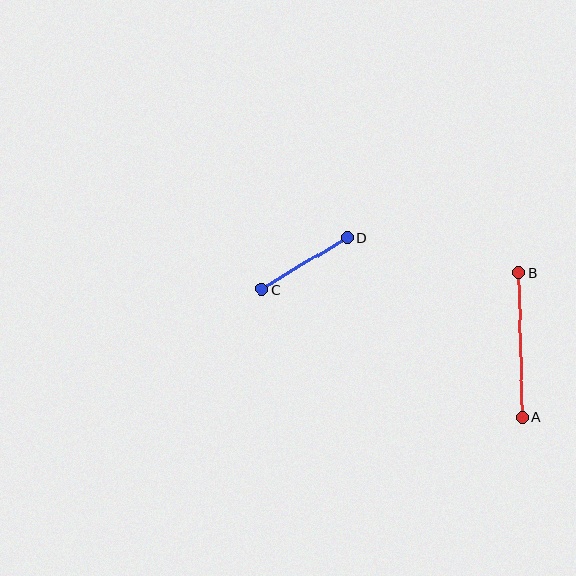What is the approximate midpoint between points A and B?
The midpoint is at approximately (521, 345) pixels.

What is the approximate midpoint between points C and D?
The midpoint is at approximately (305, 263) pixels.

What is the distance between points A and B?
The distance is approximately 145 pixels.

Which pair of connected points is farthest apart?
Points A and B are farthest apart.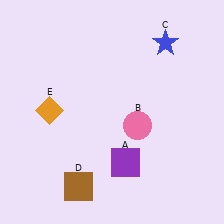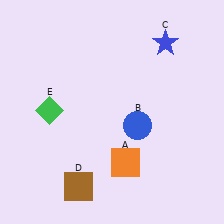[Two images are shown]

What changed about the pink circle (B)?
In Image 1, B is pink. In Image 2, it changed to blue.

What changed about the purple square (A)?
In Image 1, A is purple. In Image 2, it changed to orange.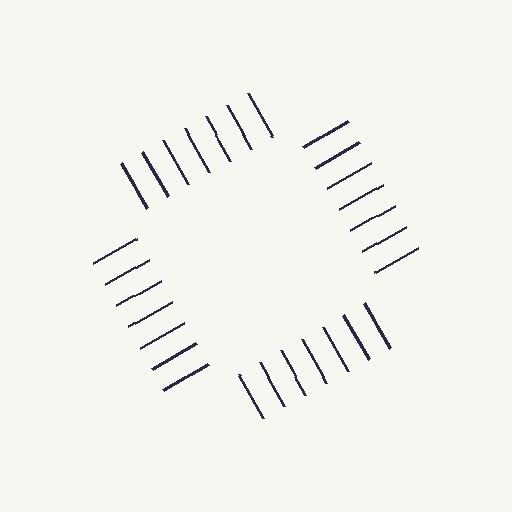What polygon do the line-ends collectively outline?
An illusory square — the line segments terminate on its edges but no continuous stroke is drawn.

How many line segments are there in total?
28 — 7 along each of the 4 edges.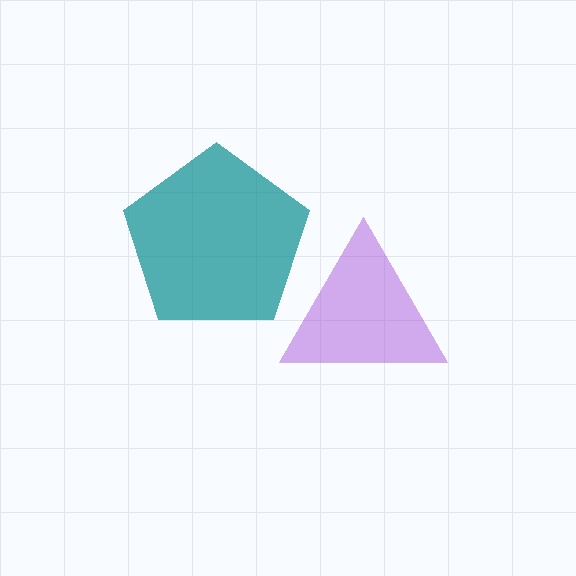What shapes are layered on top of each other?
The layered shapes are: a purple triangle, a teal pentagon.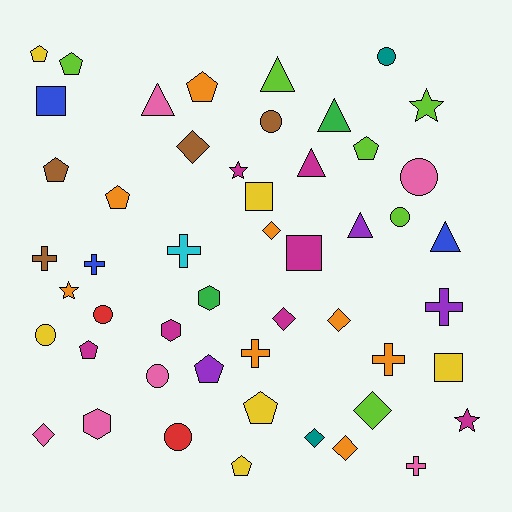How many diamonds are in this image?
There are 8 diamonds.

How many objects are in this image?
There are 50 objects.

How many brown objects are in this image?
There are 4 brown objects.